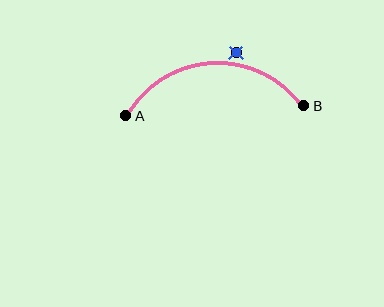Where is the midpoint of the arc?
The arc midpoint is the point on the curve farthest from the straight line joining A and B. It sits above that line.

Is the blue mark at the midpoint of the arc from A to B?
No — the blue mark does not lie on the arc at all. It sits slightly outside the curve.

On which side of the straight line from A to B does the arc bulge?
The arc bulges above the straight line connecting A and B.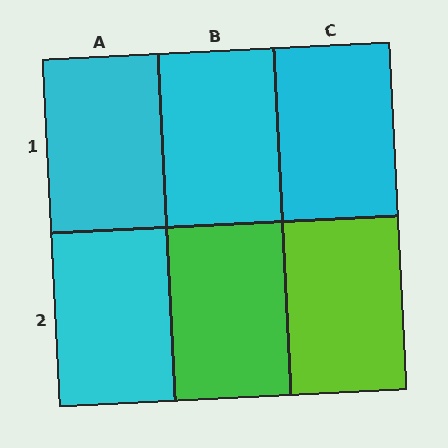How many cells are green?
1 cell is green.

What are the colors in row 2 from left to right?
Cyan, green, lime.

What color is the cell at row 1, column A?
Cyan.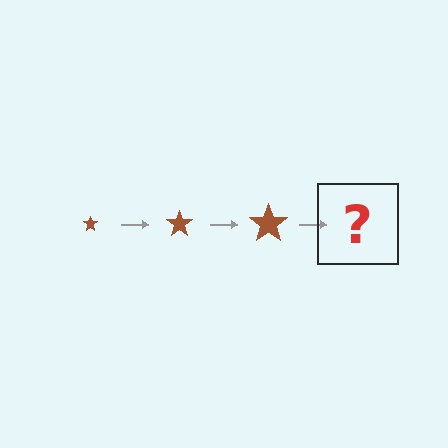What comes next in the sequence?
The next element should be a brown star, larger than the previous one.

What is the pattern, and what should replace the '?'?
The pattern is that the star gets progressively larger each step. The '?' should be a brown star, larger than the previous one.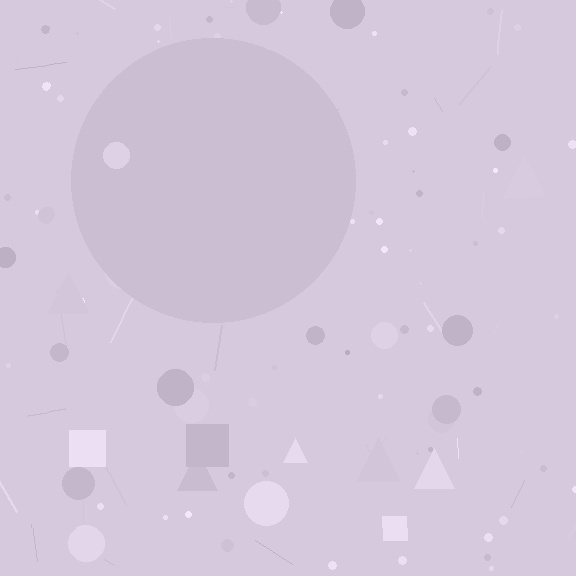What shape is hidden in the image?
A circle is hidden in the image.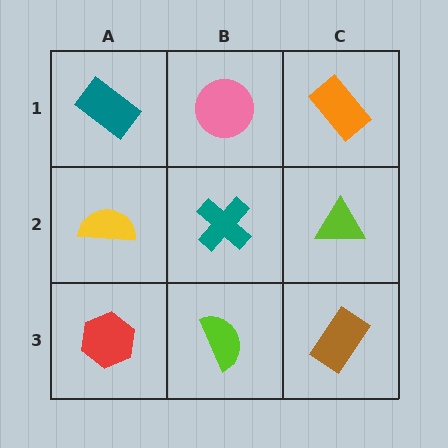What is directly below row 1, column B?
A teal cross.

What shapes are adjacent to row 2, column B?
A pink circle (row 1, column B), a lime semicircle (row 3, column B), a yellow semicircle (row 2, column A), a lime triangle (row 2, column C).